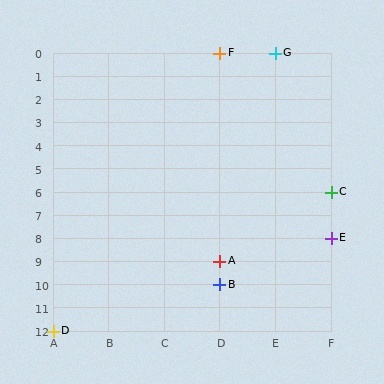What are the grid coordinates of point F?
Point F is at grid coordinates (D, 0).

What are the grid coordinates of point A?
Point A is at grid coordinates (D, 9).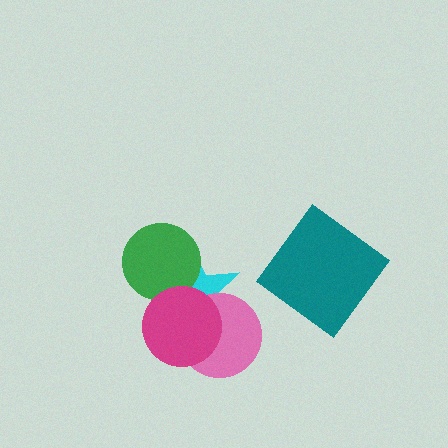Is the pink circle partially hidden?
Yes, it is partially covered by another shape.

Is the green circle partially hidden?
Yes, it is partially covered by another shape.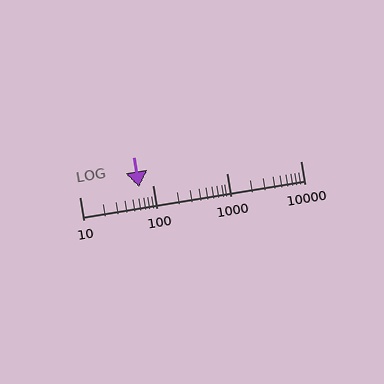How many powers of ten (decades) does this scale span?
The scale spans 3 decades, from 10 to 10000.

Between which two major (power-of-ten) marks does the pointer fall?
The pointer is between 10 and 100.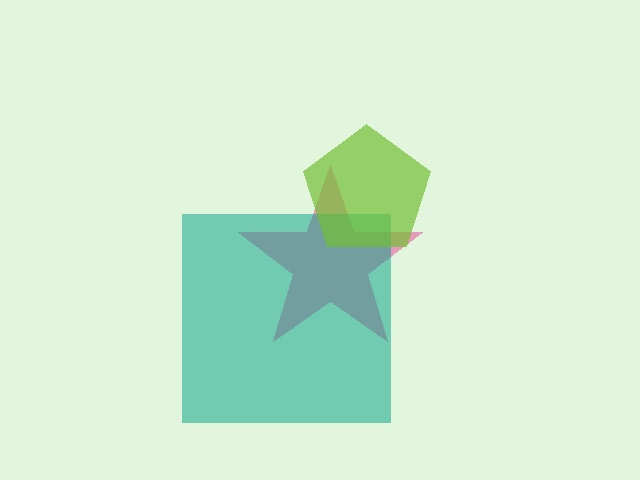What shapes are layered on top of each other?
The layered shapes are: a pink star, a teal square, a lime pentagon.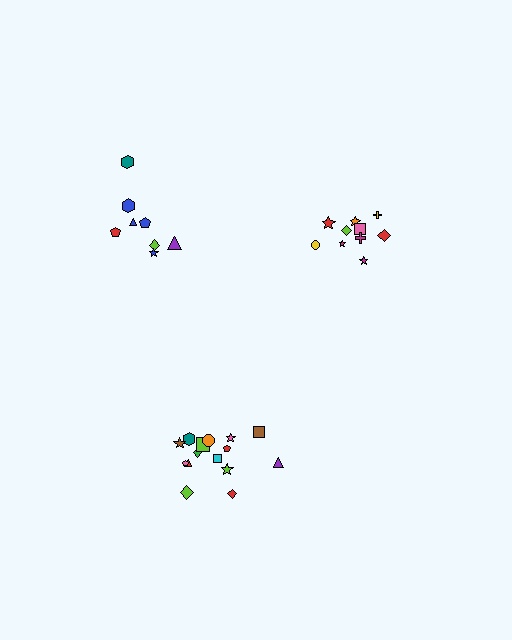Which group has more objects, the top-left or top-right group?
The top-right group.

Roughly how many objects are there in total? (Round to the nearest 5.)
Roughly 35 objects in total.